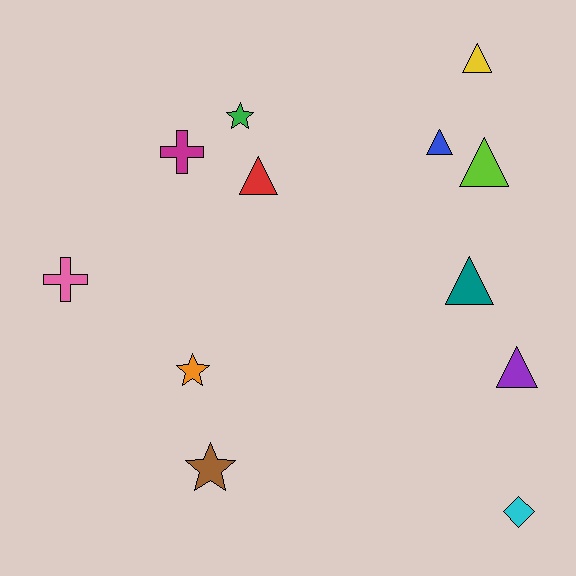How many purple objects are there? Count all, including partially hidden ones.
There is 1 purple object.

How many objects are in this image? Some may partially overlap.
There are 12 objects.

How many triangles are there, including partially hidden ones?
There are 6 triangles.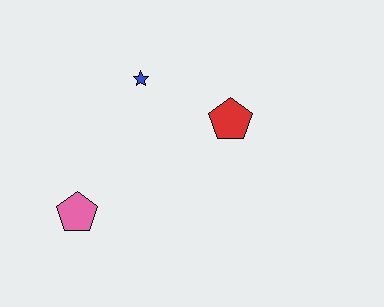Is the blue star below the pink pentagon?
No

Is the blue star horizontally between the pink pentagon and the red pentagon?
Yes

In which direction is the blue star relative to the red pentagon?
The blue star is to the left of the red pentagon.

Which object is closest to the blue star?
The red pentagon is closest to the blue star.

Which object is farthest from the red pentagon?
The pink pentagon is farthest from the red pentagon.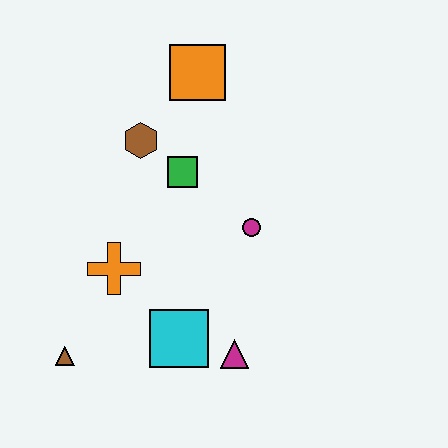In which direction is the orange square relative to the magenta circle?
The orange square is above the magenta circle.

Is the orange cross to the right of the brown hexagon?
No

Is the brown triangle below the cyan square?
Yes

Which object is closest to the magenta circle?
The green square is closest to the magenta circle.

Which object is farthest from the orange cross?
The orange square is farthest from the orange cross.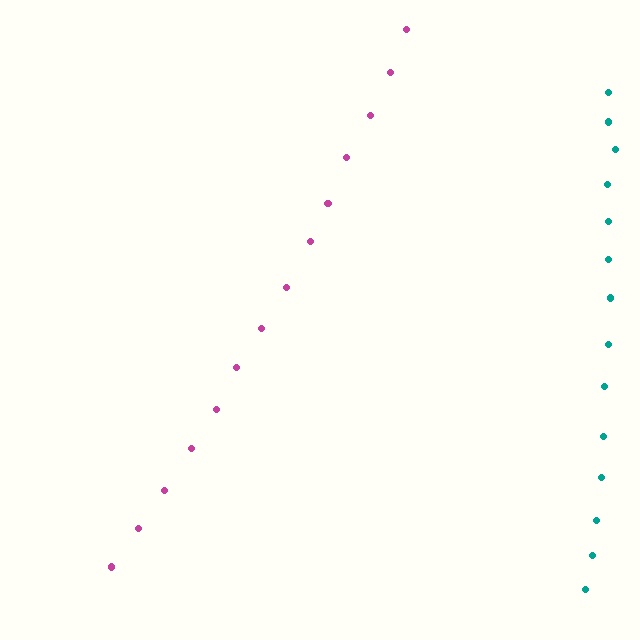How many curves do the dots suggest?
There are 2 distinct paths.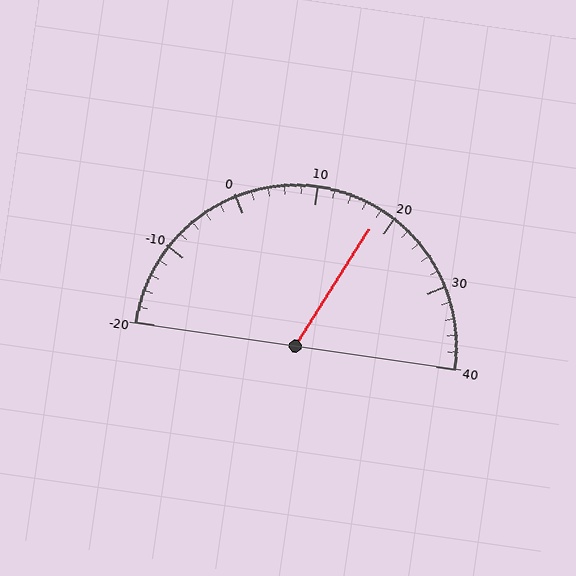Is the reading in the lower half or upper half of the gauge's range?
The reading is in the upper half of the range (-20 to 40).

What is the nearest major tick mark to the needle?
The nearest major tick mark is 20.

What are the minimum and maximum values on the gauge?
The gauge ranges from -20 to 40.